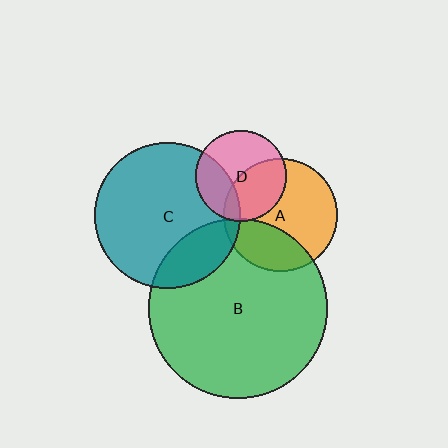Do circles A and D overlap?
Yes.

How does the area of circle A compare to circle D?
Approximately 1.5 times.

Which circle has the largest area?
Circle B (green).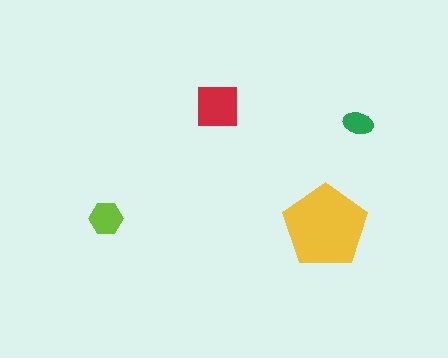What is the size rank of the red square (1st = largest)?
2nd.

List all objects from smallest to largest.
The green ellipse, the lime hexagon, the red square, the yellow pentagon.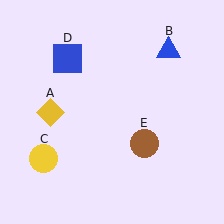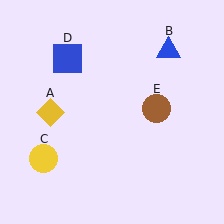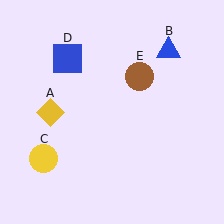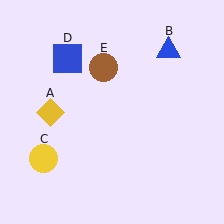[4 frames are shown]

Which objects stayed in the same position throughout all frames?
Yellow diamond (object A) and blue triangle (object B) and yellow circle (object C) and blue square (object D) remained stationary.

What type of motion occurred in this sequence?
The brown circle (object E) rotated counterclockwise around the center of the scene.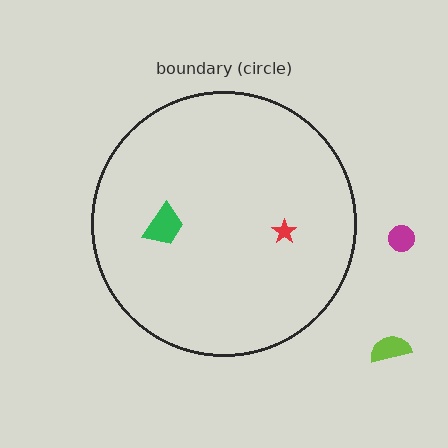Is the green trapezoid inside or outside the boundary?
Inside.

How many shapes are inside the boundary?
2 inside, 2 outside.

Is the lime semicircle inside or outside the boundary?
Outside.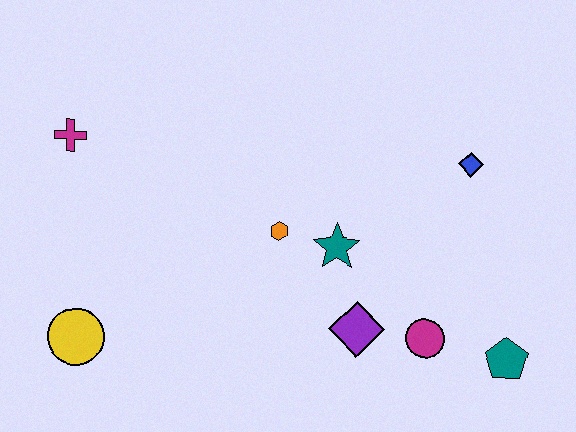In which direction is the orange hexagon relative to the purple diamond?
The orange hexagon is above the purple diamond.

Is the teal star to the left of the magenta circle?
Yes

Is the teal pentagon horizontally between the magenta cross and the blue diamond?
No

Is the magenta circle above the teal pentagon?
Yes